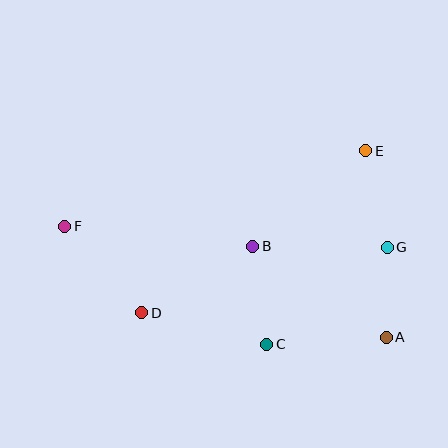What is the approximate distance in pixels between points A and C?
The distance between A and C is approximately 120 pixels.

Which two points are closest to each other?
Points A and G are closest to each other.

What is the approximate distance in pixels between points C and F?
The distance between C and F is approximately 234 pixels.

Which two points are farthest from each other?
Points A and F are farthest from each other.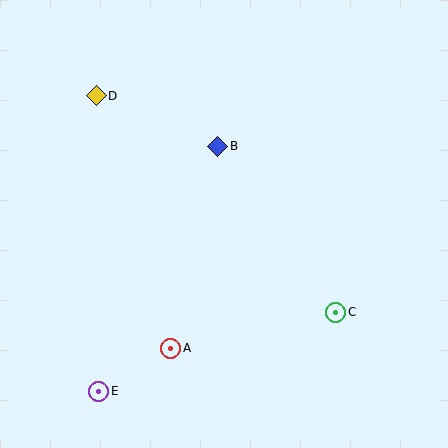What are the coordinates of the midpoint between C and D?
The midpoint between C and D is at (216, 204).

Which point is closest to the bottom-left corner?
Point E is closest to the bottom-left corner.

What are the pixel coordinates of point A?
Point A is at (171, 348).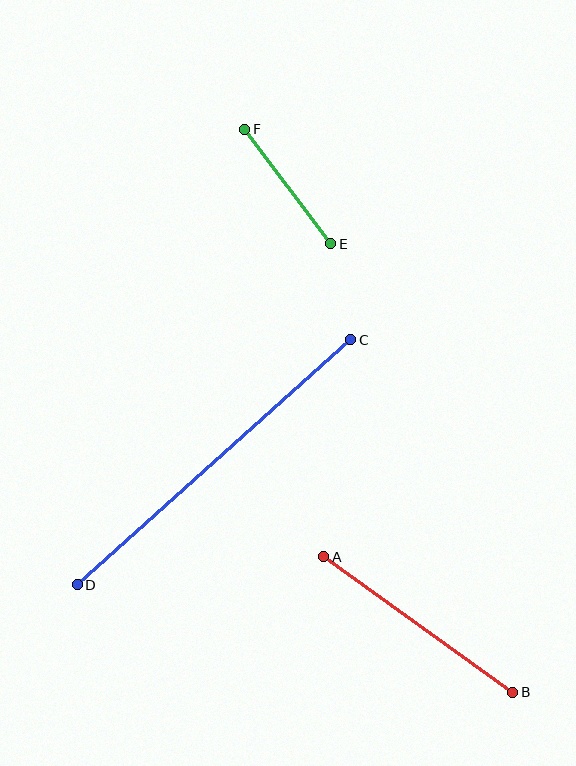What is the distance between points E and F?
The distance is approximately 143 pixels.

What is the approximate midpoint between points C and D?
The midpoint is at approximately (214, 462) pixels.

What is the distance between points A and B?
The distance is approximately 233 pixels.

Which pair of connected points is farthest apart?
Points C and D are farthest apart.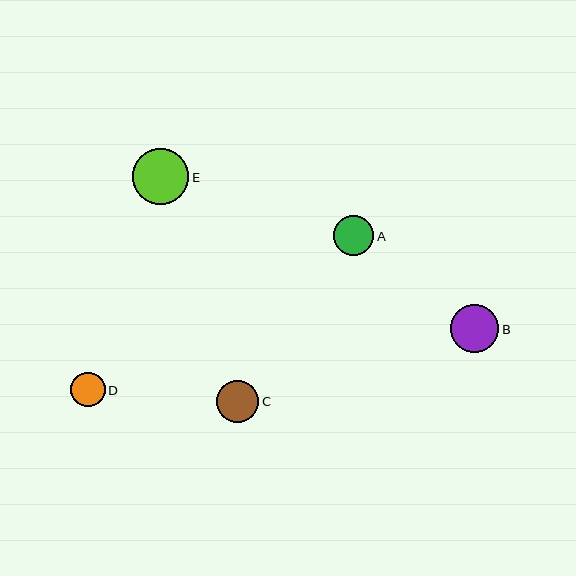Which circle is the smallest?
Circle D is the smallest with a size of approximately 35 pixels.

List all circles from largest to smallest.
From largest to smallest: E, B, C, A, D.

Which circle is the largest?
Circle E is the largest with a size of approximately 56 pixels.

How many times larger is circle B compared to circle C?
Circle B is approximately 1.1 times the size of circle C.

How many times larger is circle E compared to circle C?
Circle E is approximately 1.3 times the size of circle C.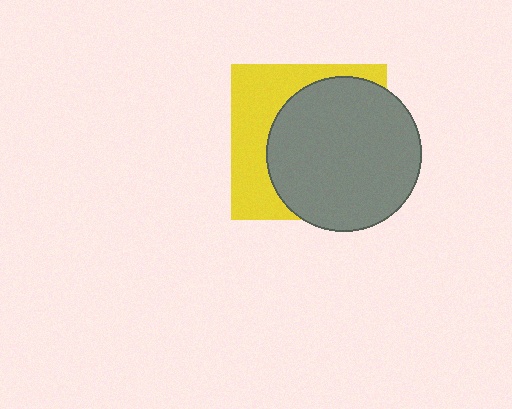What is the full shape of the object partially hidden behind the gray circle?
The partially hidden object is a yellow square.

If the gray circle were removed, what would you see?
You would see the complete yellow square.